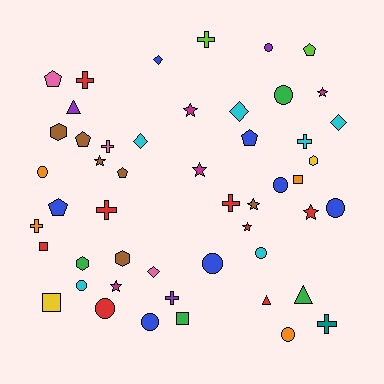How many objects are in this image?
There are 50 objects.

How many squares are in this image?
There are 4 squares.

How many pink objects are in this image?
There are 3 pink objects.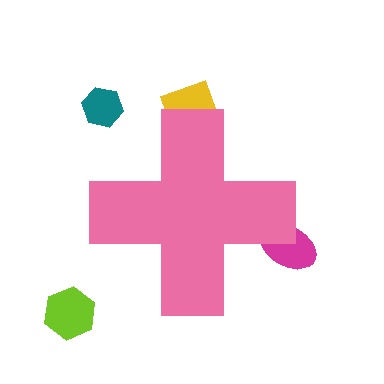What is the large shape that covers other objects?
A pink cross.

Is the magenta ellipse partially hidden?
Yes, the magenta ellipse is partially hidden behind the pink cross.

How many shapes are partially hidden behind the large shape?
2 shapes are partially hidden.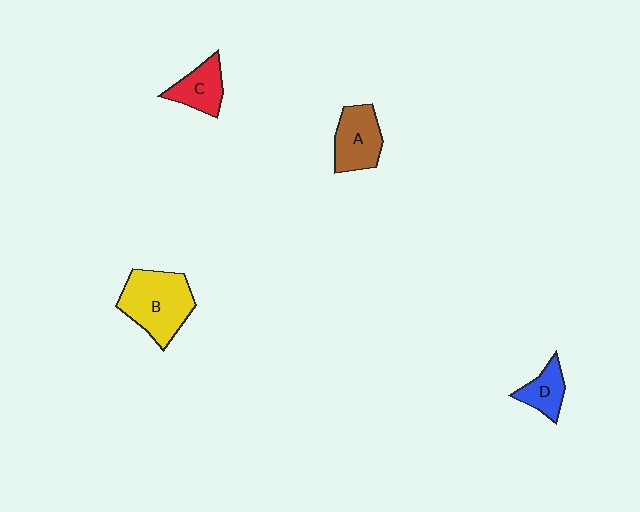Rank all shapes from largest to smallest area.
From largest to smallest: B (yellow), A (brown), C (red), D (blue).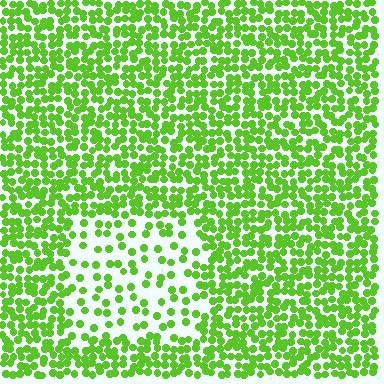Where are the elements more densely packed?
The elements are more densely packed outside the rectangle boundary.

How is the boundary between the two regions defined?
The boundary is defined by a change in element density (approximately 2.5x ratio). All elements are the same color, size, and shape.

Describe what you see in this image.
The image contains small lime elements arranged at two different densities. A rectangle-shaped region is visible where the elements are less densely packed than the surrounding area.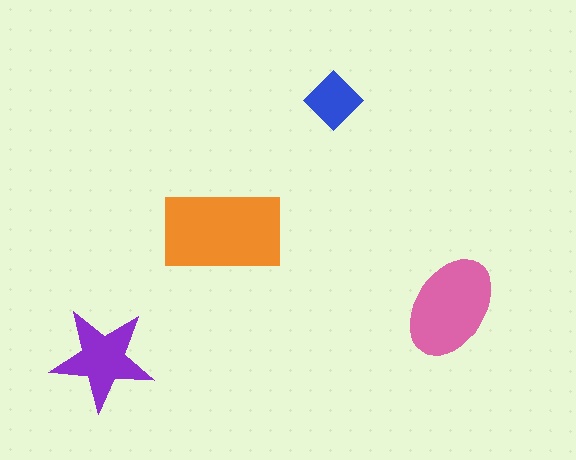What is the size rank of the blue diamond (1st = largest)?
4th.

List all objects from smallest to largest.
The blue diamond, the purple star, the pink ellipse, the orange rectangle.